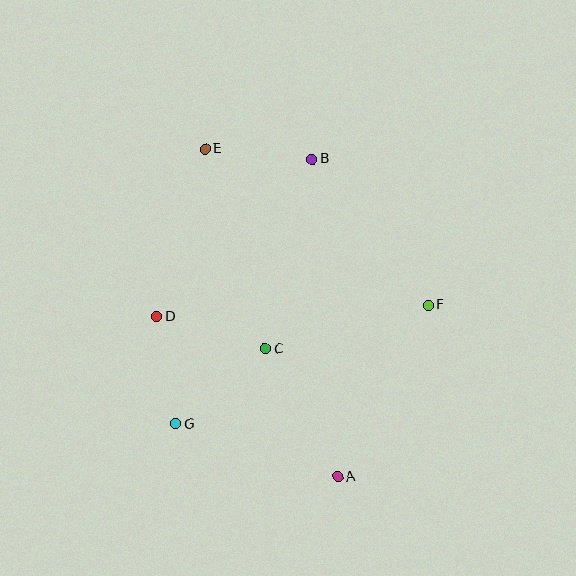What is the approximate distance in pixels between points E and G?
The distance between E and G is approximately 277 pixels.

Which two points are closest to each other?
Points B and E are closest to each other.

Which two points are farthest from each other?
Points A and E are farthest from each other.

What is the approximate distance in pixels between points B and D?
The distance between B and D is approximately 222 pixels.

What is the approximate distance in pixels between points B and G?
The distance between B and G is approximately 298 pixels.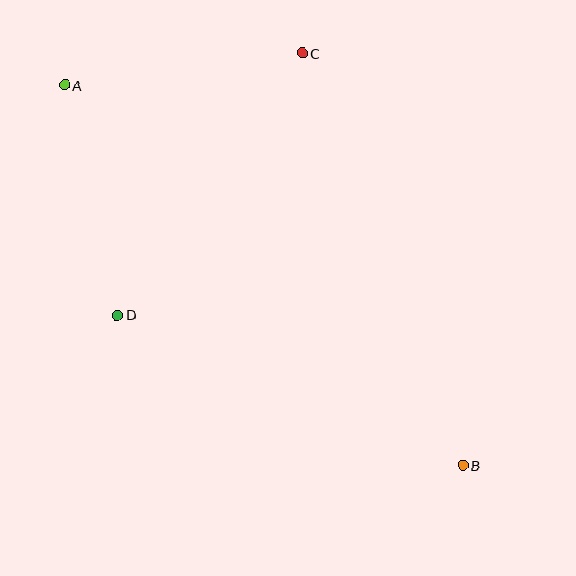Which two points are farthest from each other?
Points A and B are farthest from each other.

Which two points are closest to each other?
Points A and D are closest to each other.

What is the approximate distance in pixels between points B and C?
The distance between B and C is approximately 442 pixels.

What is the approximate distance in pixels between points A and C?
The distance between A and C is approximately 240 pixels.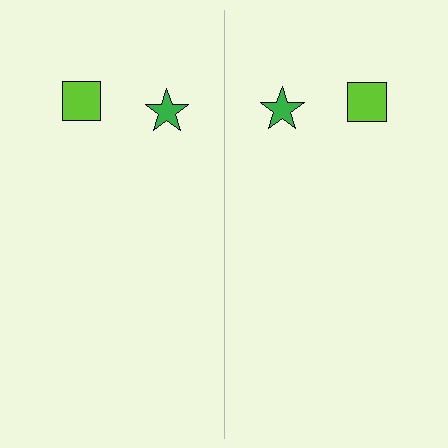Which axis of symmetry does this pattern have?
The pattern has a vertical axis of symmetry running through the center of the image.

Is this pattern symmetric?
Yes, this pattern has bilateral (reflection) symmetry.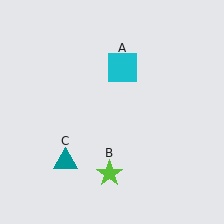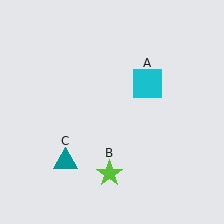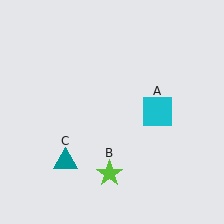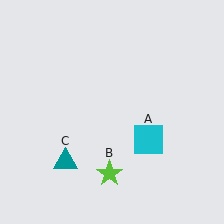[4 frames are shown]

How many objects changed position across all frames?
1 object changed position: cyan square (object A).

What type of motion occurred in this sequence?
The cyan square (object A) rotated clockwise around the center of the scene.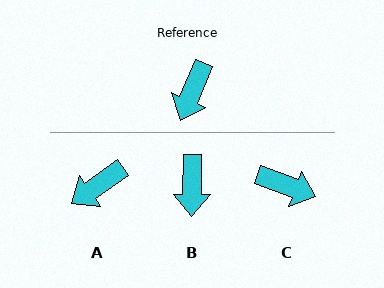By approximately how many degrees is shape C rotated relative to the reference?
Approximately 92 degrees counter-clockwise.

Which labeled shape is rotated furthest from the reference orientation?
C, about 92 degrees away.